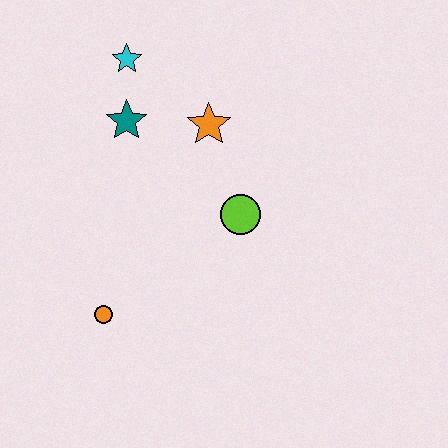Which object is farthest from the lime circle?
The cyan star is farthest from the lime circle.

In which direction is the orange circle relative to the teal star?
The orange circle is below the teal star.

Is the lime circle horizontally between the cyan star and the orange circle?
No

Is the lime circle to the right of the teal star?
Yes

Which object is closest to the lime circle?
The orange star is closest to the lime circle.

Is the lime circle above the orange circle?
Yes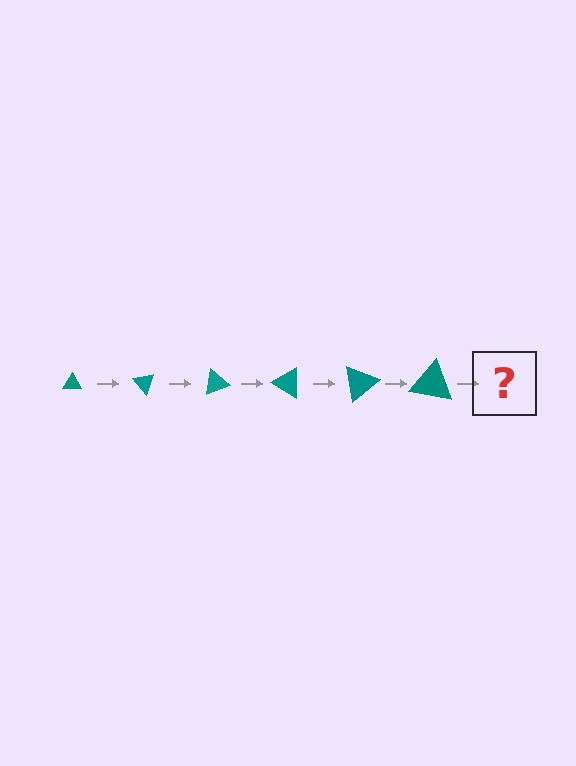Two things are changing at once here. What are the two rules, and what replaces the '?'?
The two rules are that the triangle grows larger each step and it rotates 50 degrees each step. The '?' should be a triangle, larger than the previous one and rotated 300 degrees from the start.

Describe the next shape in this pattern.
It should be a triangle, larger than the previous one and rotated 300 degrees from the start.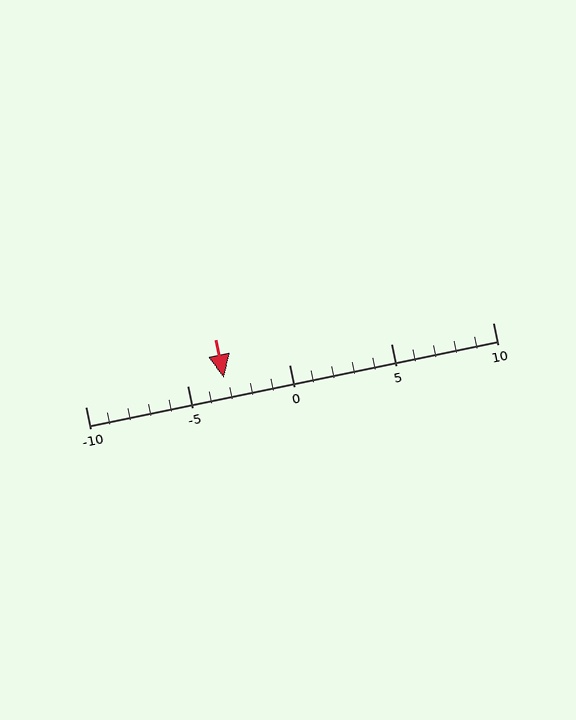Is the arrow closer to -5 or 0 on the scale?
The arrow is closer to -5.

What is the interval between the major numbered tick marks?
The major tick marks are spaced 5 units apart.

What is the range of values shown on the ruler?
The ruler shows values from -10 to 10.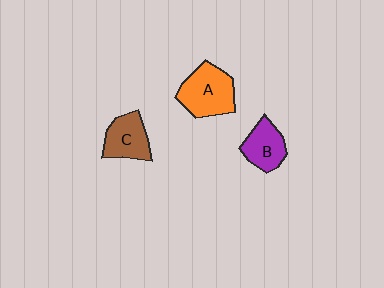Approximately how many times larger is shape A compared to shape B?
Approximately 1.4 times.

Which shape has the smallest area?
Shape B (purple).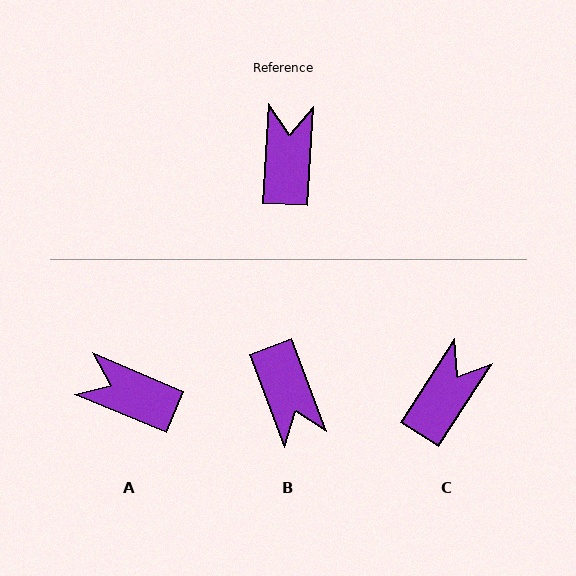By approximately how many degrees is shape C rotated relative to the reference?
Approximately 29 degrees clockwise.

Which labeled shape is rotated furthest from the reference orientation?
B, about 156 degrees away.